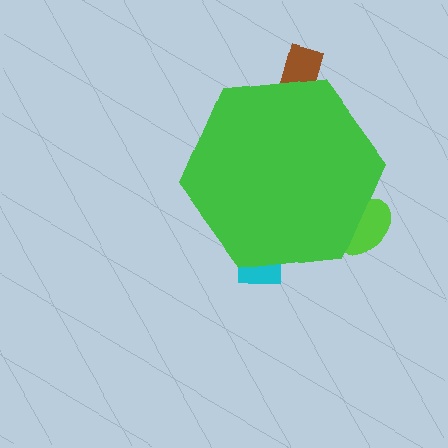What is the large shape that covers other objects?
A green hexagon.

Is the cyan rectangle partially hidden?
Yes, the cyan rectangle is partially hidden behind the green hexagon.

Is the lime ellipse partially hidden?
Yes, the lime ellipse is partially hidden behind the green hexagon.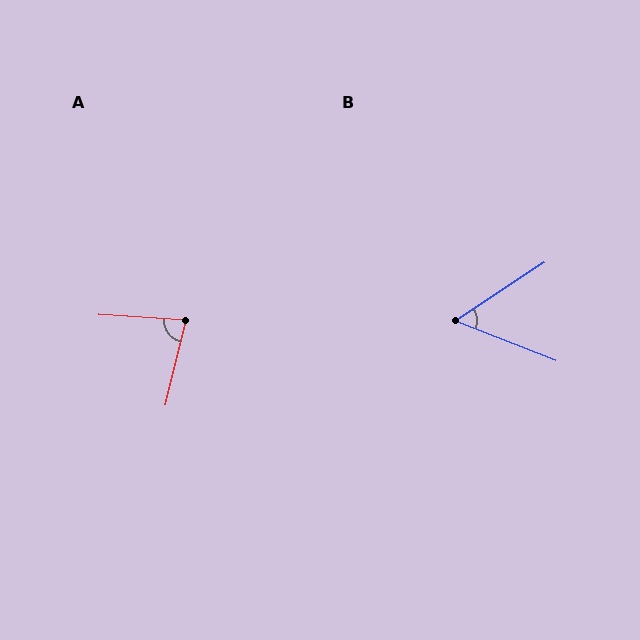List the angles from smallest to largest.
B (55°), A (80°).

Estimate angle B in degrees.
Approximately 55 degrees.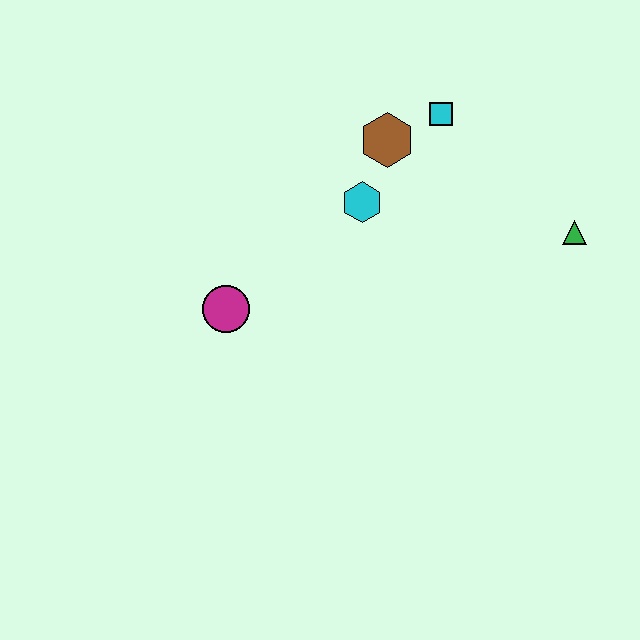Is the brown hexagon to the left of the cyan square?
Yes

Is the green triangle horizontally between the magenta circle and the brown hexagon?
No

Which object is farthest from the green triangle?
The magenta circle is farthest from the green triangle.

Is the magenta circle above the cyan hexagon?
No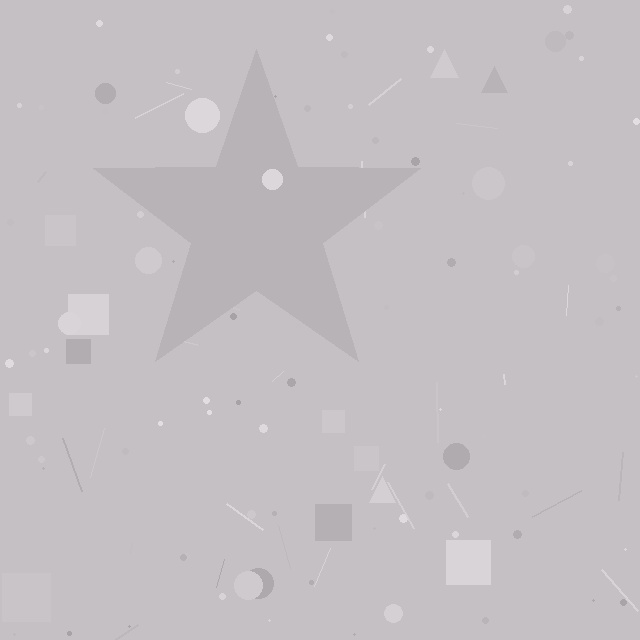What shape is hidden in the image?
A star is hidden in the image.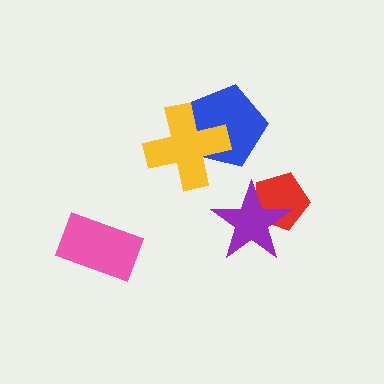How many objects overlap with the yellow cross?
1 object overlaps with the yellow cross.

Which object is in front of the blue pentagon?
The yellow cross is in front of the blue pentagon.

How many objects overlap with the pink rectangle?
0 objects overlap with the pink rectangle.